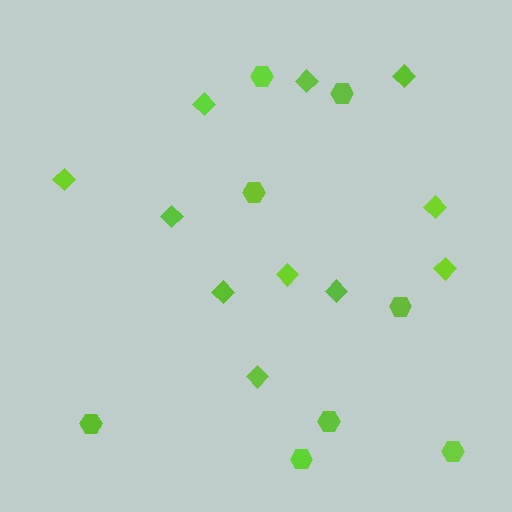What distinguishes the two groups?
There are 2 groups: one group of diamonds (11) and one group of hexagons (8).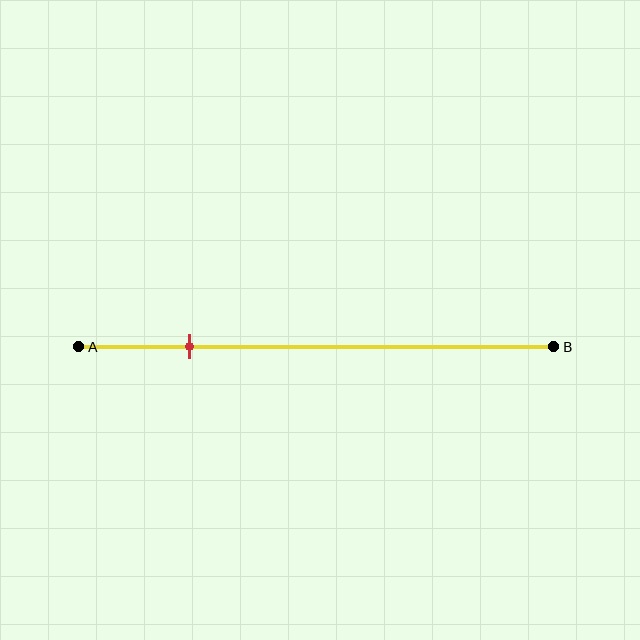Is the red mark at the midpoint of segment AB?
No, the mark is at about 25% from A, not at the 50% midpoint.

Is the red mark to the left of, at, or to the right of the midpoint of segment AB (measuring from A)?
The red mark is to the left of the midpoint of segment AB.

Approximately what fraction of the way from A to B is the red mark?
The red mark is approximately 25% of the way from A to B.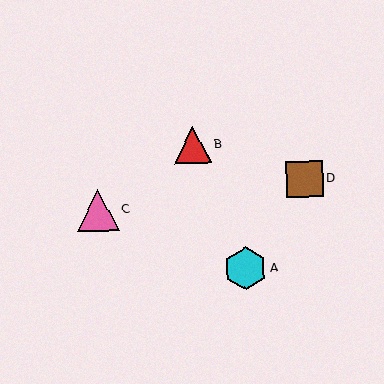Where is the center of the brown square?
The center of the brown square is at (304, 179).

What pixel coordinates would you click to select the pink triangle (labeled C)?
Click at (98, 210) to select the pink triangle C.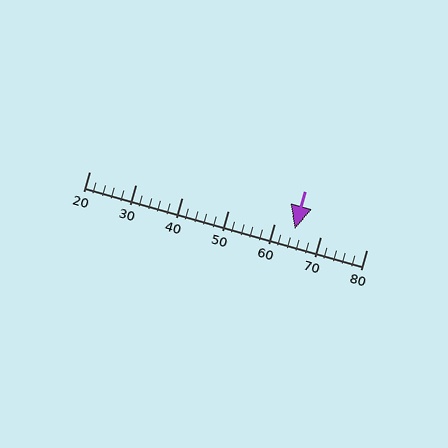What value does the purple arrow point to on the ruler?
The purple arrow points to approximately 64.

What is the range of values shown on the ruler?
The ruler shows values from 20 to 80.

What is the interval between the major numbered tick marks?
The major tick marks are spaced 10 units apart.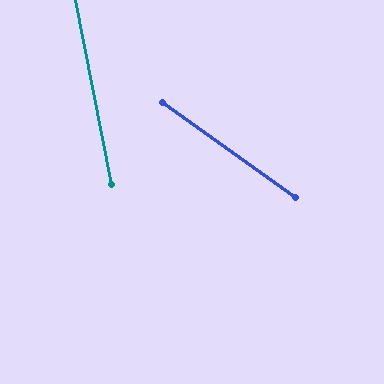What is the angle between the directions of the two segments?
Approximately 43 degrees.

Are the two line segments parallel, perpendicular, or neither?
Neither parallel nor perpendicular — they differ by about 43°.